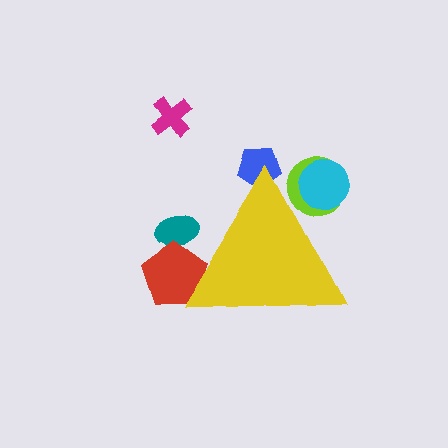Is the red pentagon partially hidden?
Yes, the red pentagon is partially hidden behind the yellow triangle.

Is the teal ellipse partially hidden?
Yes, the teal ellipse is partially hidden behind the yellow triangle.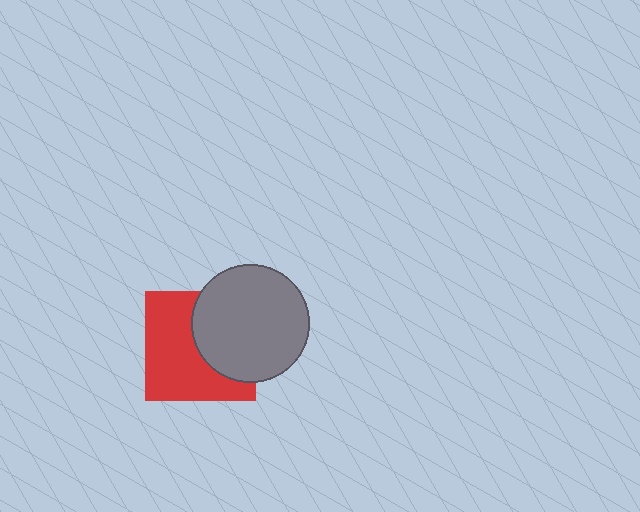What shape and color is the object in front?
The object in front is a gray circle.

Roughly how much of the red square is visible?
About half of it is visible (roughly 58%).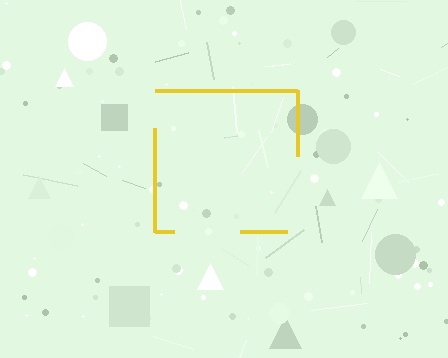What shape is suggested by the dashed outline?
The dashed outline suggests a square.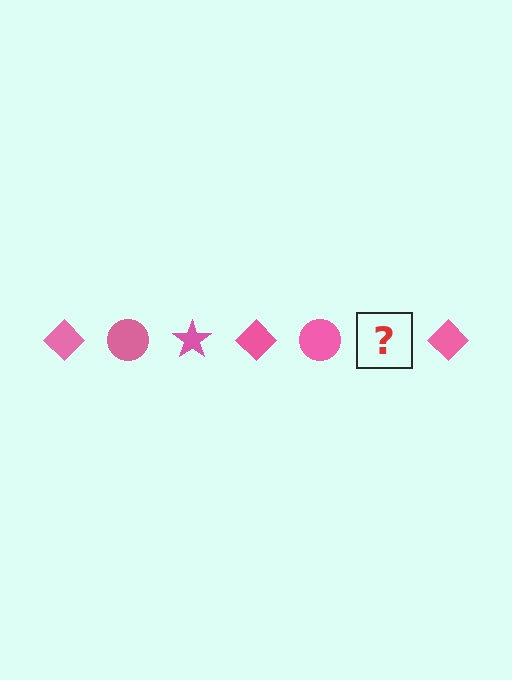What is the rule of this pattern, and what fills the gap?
The rule is that the pattern cycles through diamond, circle, star shapes in pink. The gap should be filled with a pink star.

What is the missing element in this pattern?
The missing element is a pink star.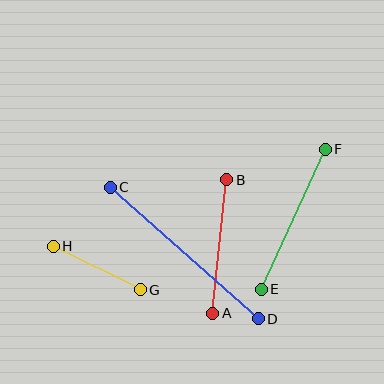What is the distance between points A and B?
The distance is approximately 134 pixels.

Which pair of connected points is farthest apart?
Points C and D are farthest apart.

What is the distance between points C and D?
The distance is approximately 198 pixels.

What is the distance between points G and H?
The distance is approximately 98 pixels.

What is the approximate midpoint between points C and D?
The midpoint is at approximately (184, 253) pixels.